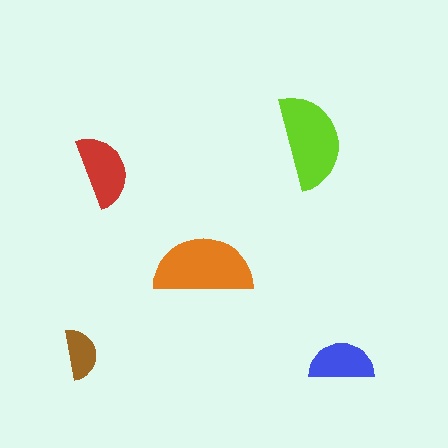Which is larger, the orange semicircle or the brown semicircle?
The orange one.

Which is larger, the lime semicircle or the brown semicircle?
The lime one.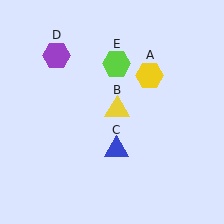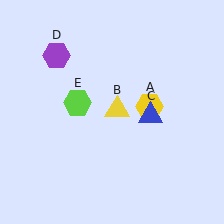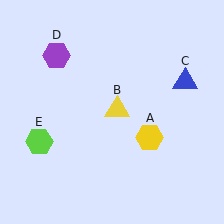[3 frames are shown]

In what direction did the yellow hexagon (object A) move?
The yellow hexagon (object A) moved down.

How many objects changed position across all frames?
3 objects changed position: yellow hexagon (object A), blue triangle (object C), lime hexagon (object E).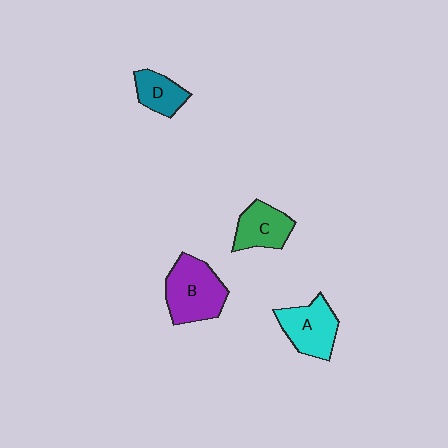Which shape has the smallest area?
Shape D (teal).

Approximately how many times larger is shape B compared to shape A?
Approximately 1.2 times.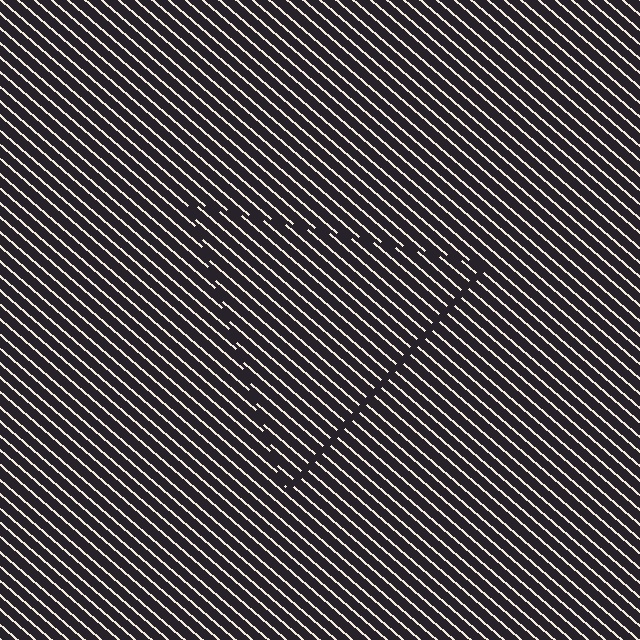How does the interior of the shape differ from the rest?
The interior of the shape contains the same grating, shifted by half a period — the contour is defined by the phase discontinuity where line-ends from the inner and outer gratings abut.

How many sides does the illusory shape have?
3 sides — the line-ends trace a triangle.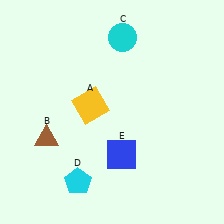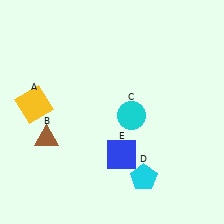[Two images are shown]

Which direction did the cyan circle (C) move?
The cyan circle (C) moved down.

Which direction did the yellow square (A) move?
The yellow square (A) moved left.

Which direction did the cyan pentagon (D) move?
The cyan pentagon (D) moved right.